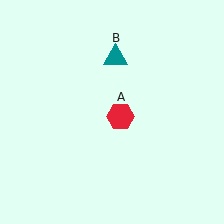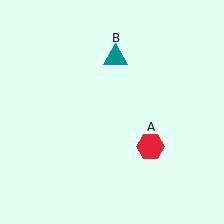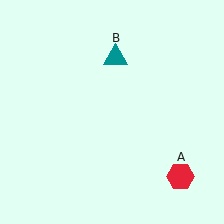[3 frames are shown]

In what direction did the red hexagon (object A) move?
The red hexagon (object A) moved down and to the right.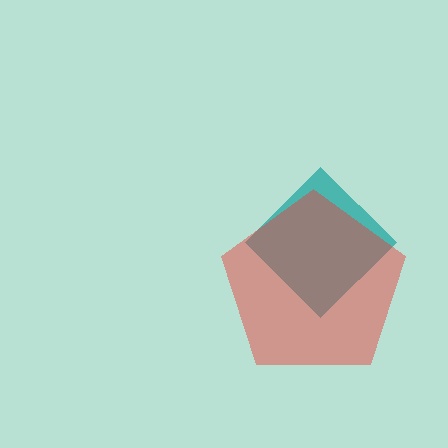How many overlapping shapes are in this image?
There are 2 overlapping shapes in the image.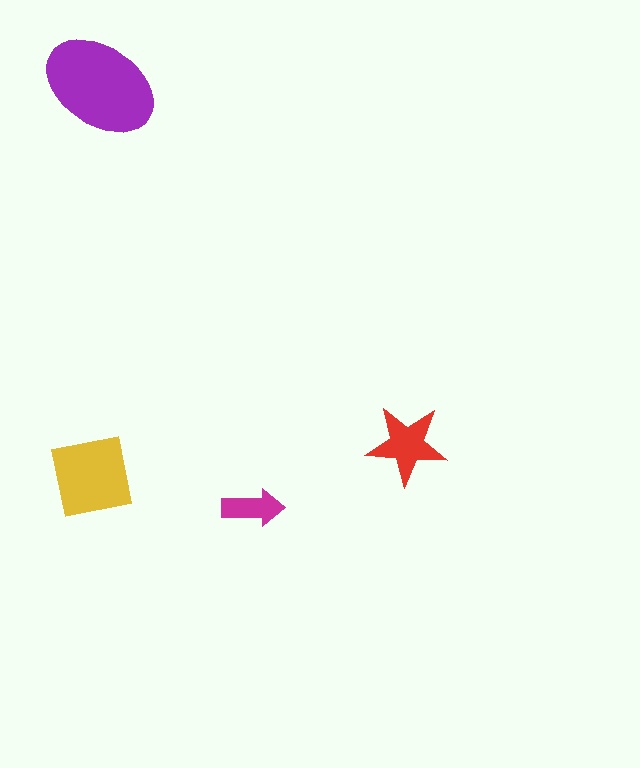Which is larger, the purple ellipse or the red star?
The purple ellipse.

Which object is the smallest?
The magenta arrow.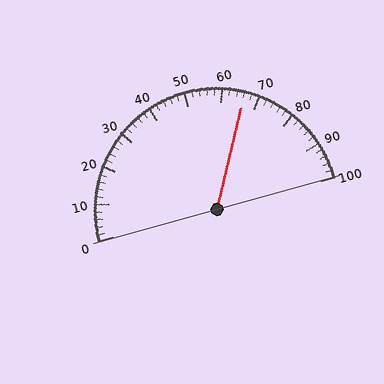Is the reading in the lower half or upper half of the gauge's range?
The reading is in the upper half of the range (0 to 100).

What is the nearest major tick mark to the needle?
The nearest major tick mark is 70.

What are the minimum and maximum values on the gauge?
The gauge ranges from 0 to 100.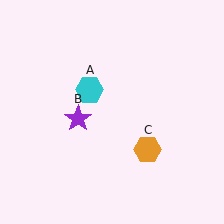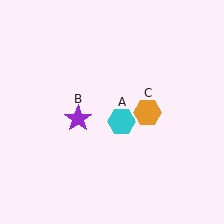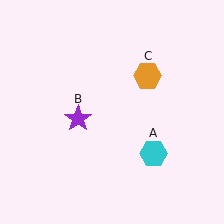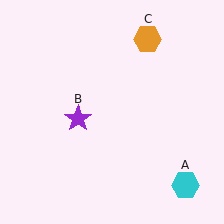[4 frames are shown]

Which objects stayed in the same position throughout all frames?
Purple star (object B) remained stationary.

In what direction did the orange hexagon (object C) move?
The orange hexagon (object C) moved up.